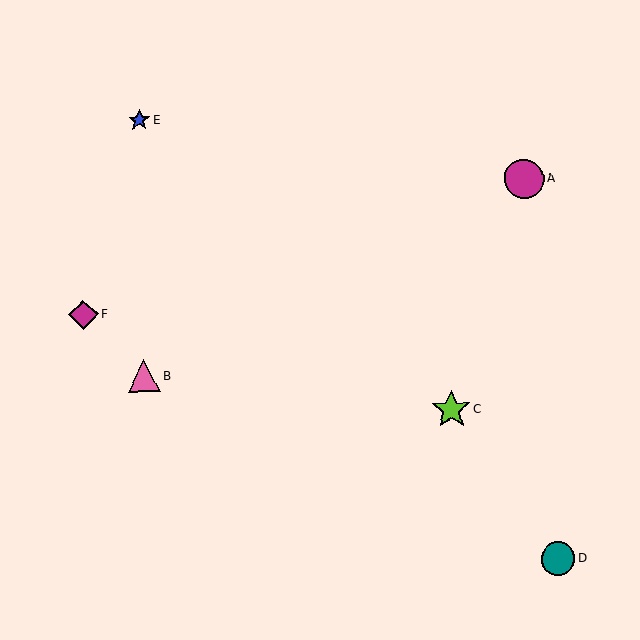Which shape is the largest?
The magenta circle (labeled A) is the largest.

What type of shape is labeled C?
Shape C is a lime star.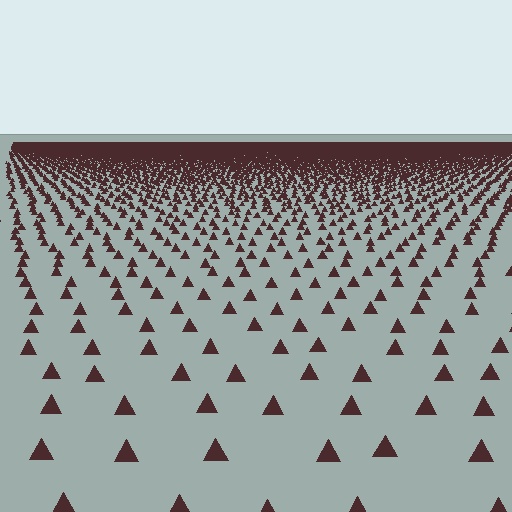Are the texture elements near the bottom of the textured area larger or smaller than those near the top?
Larger. Near the bottom, elements are closer to the viewer and appear at a bigger on-screen size.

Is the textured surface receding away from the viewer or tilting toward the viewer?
The surface is receding away from the viewer. Texture elements get smaller and denser toward the top.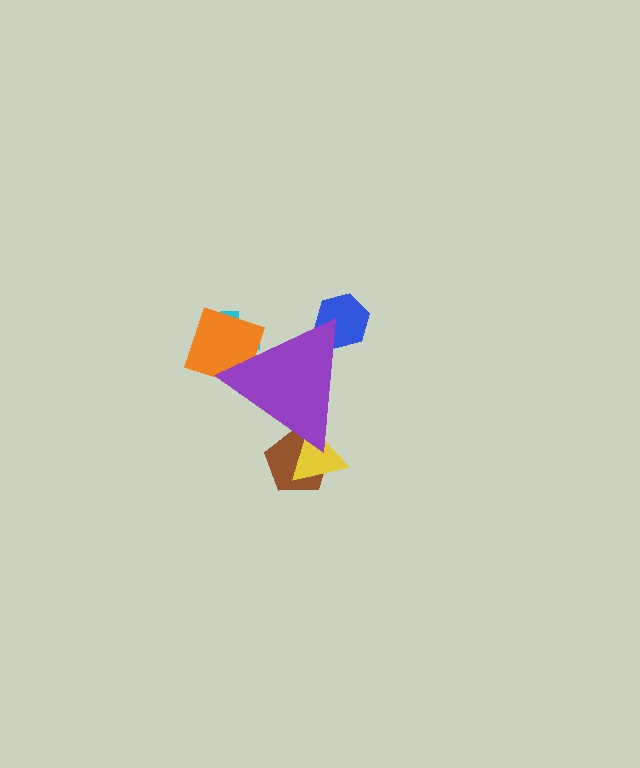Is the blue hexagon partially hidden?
Yes, the blue hexagon is partially hidden behind the purple triangle.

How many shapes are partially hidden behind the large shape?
5 shapes are partially hidden.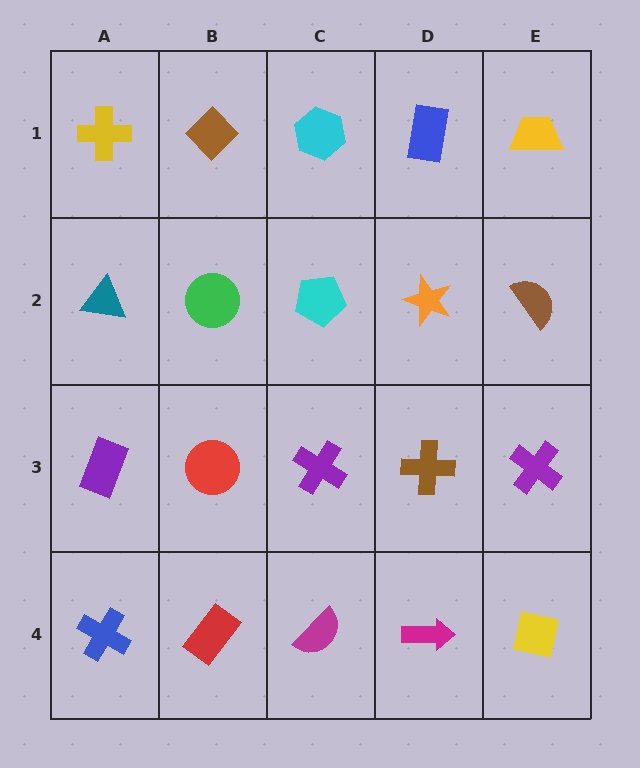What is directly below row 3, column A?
A blue cross.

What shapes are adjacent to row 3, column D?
An orange star (row 2, column D), a magenta arrow (row 4, column D), a purple cross (row 3, column C), a purple cross (row 3, column E).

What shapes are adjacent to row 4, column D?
A brown cross (row 3, column D), a magenta semicircle (row 4, column C), a yellow square (row 4, column E).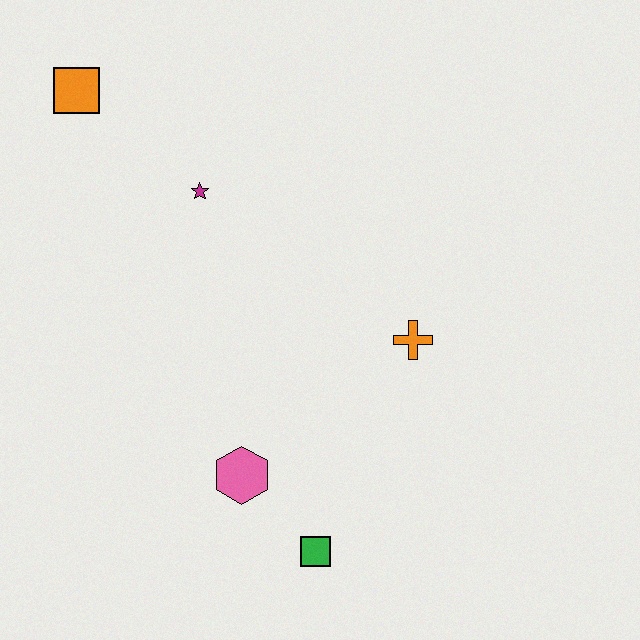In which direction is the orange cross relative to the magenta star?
The orange cross is to the right of the magenta star.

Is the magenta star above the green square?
Yes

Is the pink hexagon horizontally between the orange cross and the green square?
No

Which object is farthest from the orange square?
The green square is farthest from the orange square.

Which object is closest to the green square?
The pink hexagon is closest to the green square.